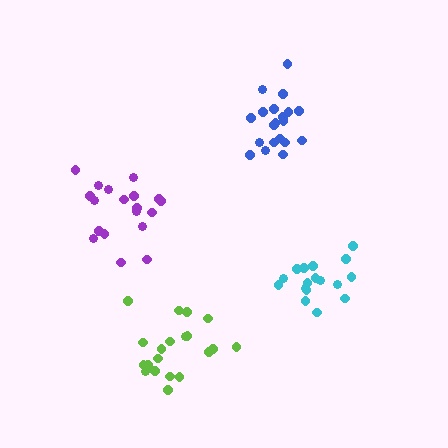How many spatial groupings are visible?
There are 4 spatial groupings.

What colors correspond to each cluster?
The clusters are colored: lime, blue, purple, cyan.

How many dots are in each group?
Group 1: 20 dots, Group 2: 20 dots, Group 3: 19 dots, Group 4: 17 dots (76 total).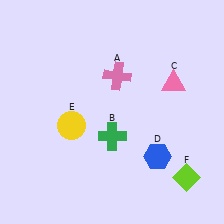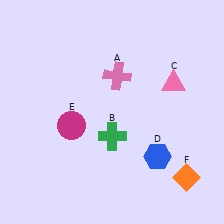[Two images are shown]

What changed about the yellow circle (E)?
In Image 1, E is yellow. In Image 2, it changed to magenta.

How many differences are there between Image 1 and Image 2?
There are 2 differences between the two images.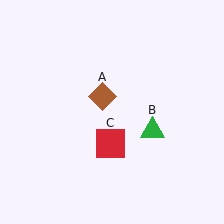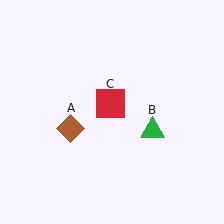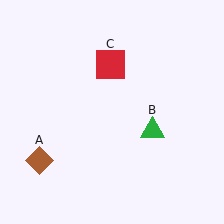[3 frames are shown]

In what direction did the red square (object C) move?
The red square (object C) moved up.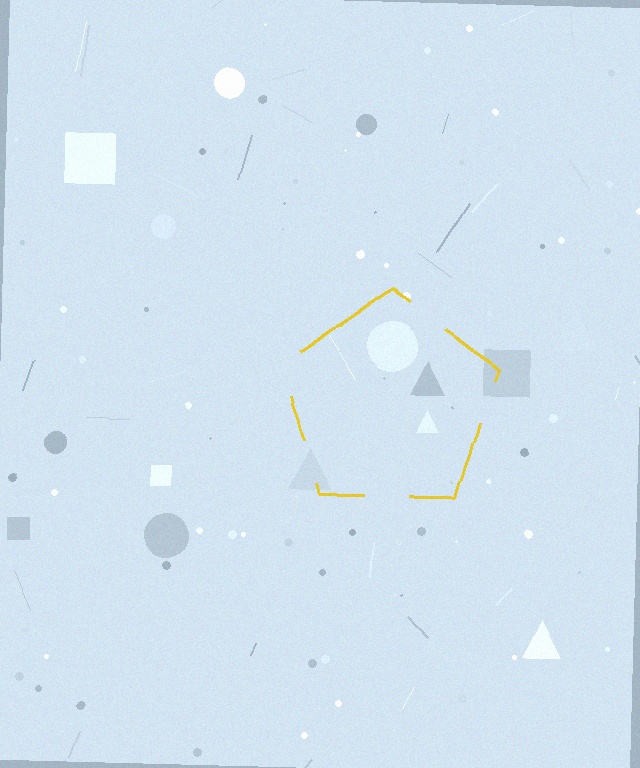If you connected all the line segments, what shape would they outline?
They would outline a pentagon.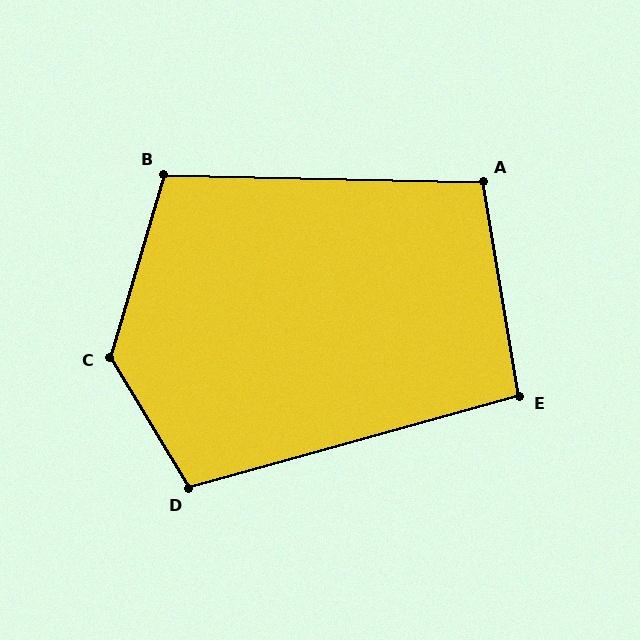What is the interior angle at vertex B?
Approximately 105 degrees (obtuse).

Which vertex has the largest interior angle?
C, at approximately 133 degrees.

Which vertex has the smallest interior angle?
E, at approximately 96 degrees.